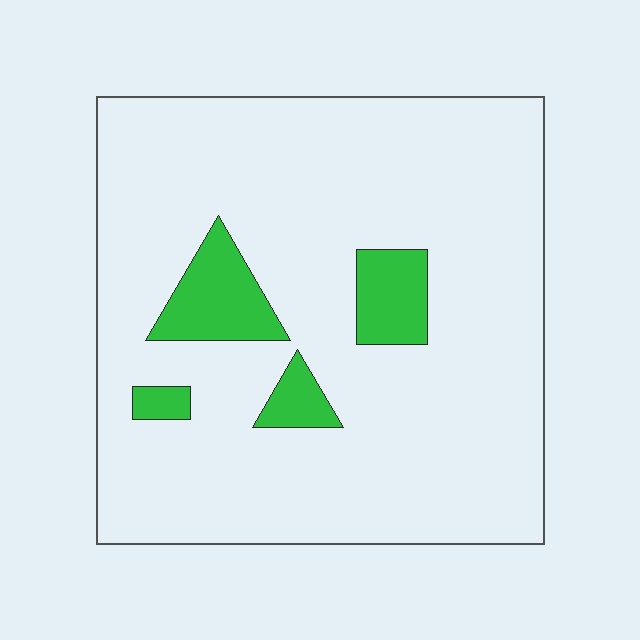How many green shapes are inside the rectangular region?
4.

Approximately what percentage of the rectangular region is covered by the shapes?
Approximately 10%.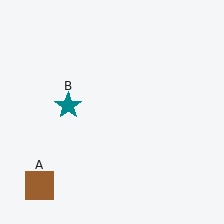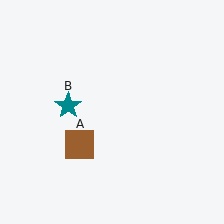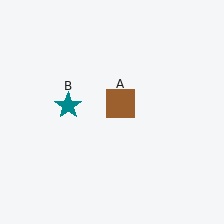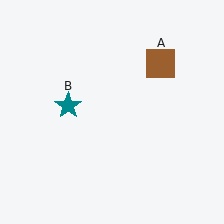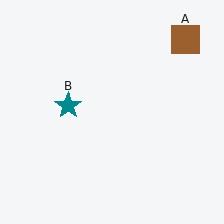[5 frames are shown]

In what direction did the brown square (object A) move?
The brown square (object A) moved up and to the right.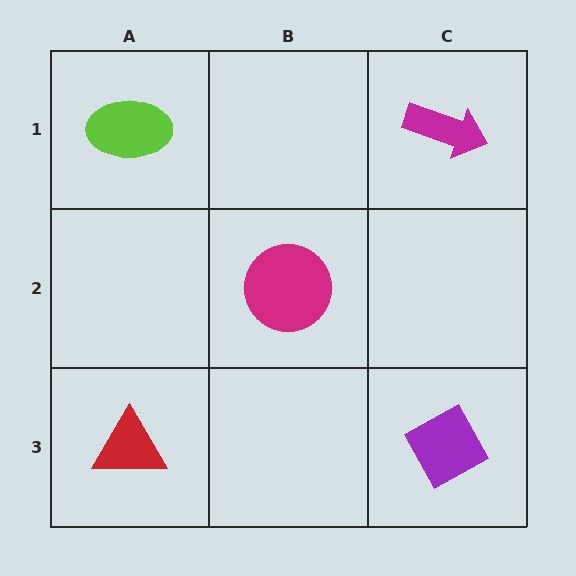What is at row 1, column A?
A lime ellipse.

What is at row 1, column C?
A magenta arrow.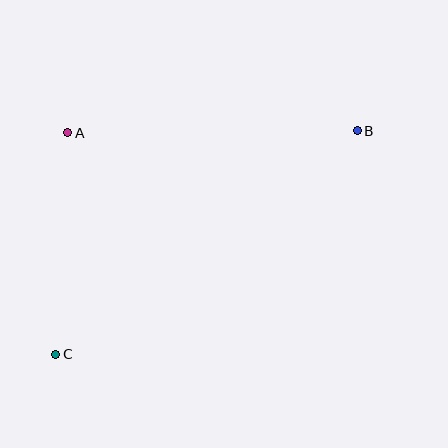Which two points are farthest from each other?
Points B and C are farthest from each other.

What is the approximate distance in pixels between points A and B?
The distance between A and B is approximately 289 pixels.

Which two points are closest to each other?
Points A and C are closest to each other.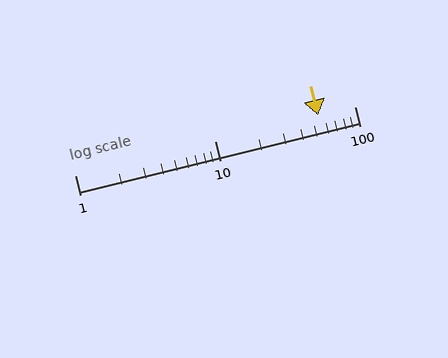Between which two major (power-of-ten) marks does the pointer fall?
The pointer is between 10 and 100.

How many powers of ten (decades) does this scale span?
The scale spans 2 decades, from 1 to 100.